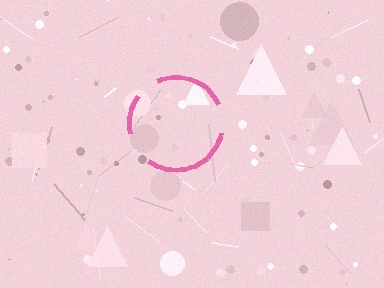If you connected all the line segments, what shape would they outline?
They would outline a circle.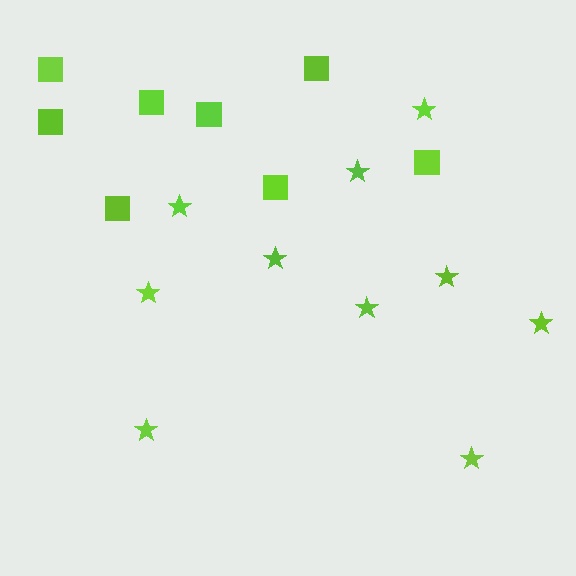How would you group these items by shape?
There are 2 groups: one group of stars (10) and one group of squares (8).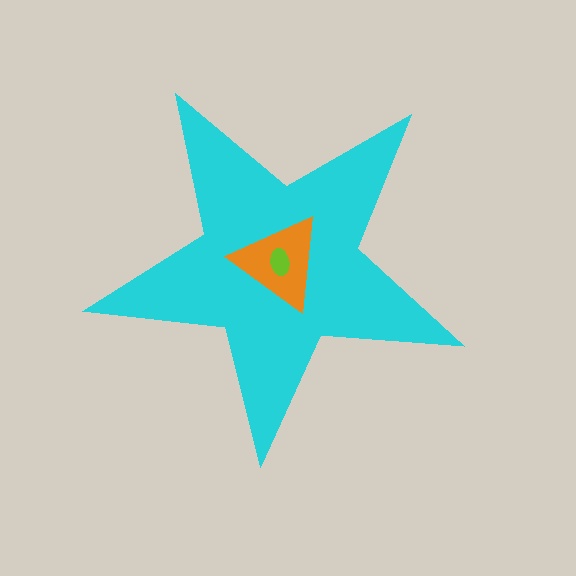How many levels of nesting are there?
3.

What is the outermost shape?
The cyan star.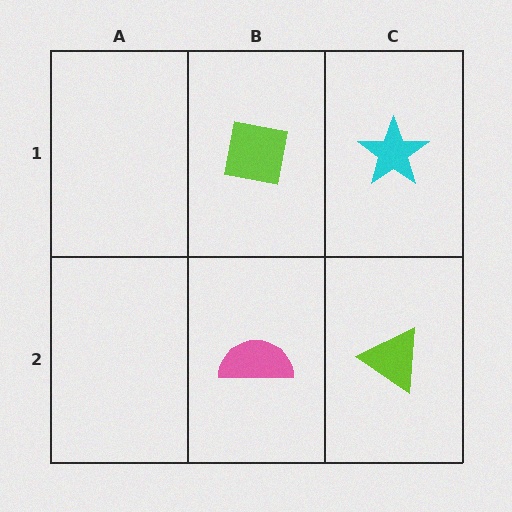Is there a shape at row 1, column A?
No, that cell is empty.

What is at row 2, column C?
A lime triangle.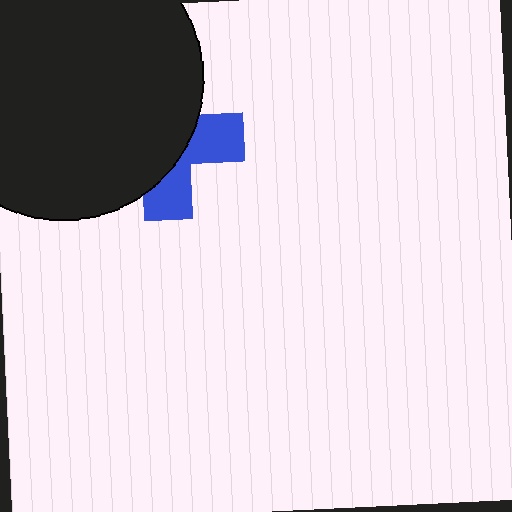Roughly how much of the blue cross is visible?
A small part of it is visible (roughly 36%).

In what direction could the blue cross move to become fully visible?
The blue cross could move right. That would shift it out from behind the black circle entirely.